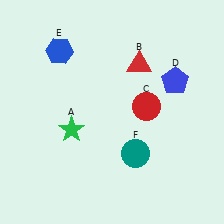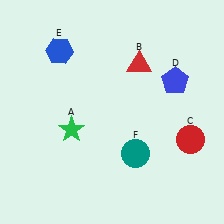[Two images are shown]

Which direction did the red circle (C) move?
The red circle (C) moved right.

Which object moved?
The red circle (C) moved right.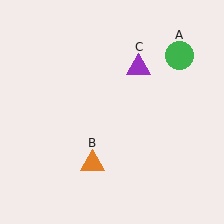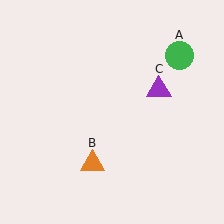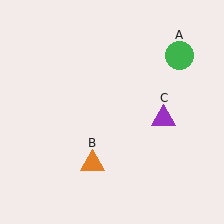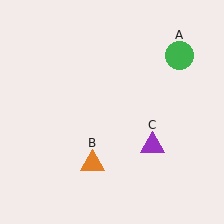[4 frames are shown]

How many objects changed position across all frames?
1 object changed position: purple triangle (object C).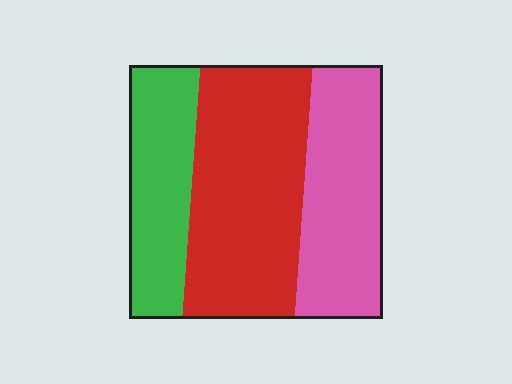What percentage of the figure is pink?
Pink covers 31% of the figure.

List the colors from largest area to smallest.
From largest to smallest: red, pink, green.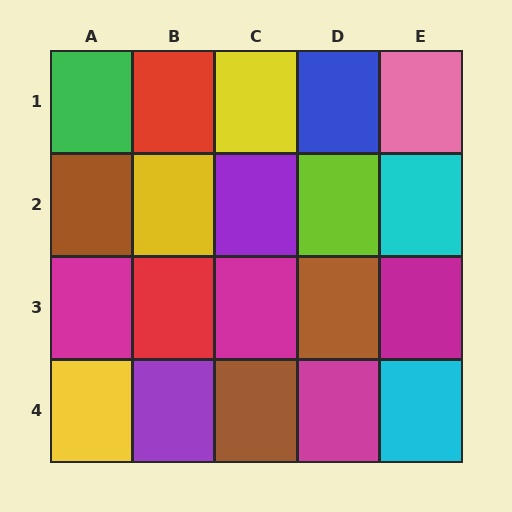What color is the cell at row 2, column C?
Purple.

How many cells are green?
1 cell is green.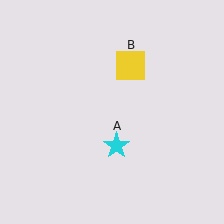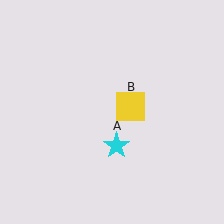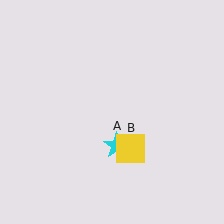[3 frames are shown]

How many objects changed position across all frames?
1 object changed position: yellow square (object B).